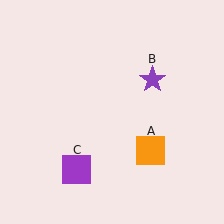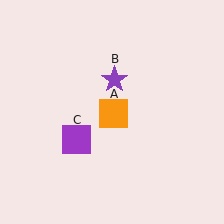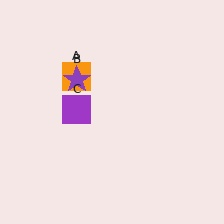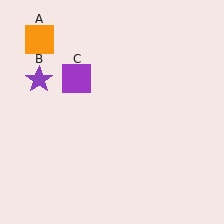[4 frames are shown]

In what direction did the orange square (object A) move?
The orange square (object A) moved up and to the left.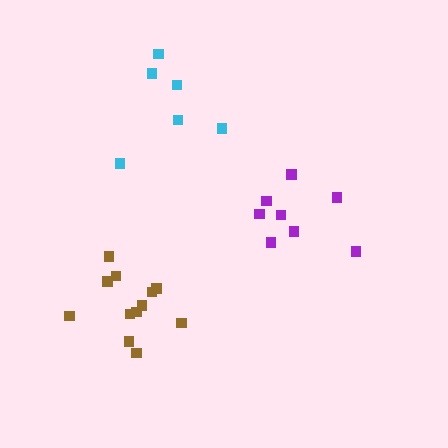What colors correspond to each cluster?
The clusters are colored: cyan, brown, purple.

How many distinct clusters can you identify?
There are 3 distinct clusters.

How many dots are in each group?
Group 1: 6 dots, Group 2: 12 dots, Group 3: 8 dots (26 total).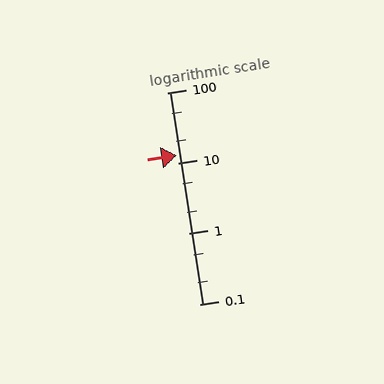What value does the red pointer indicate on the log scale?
The pointer indicates approximately 13.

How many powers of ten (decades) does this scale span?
The scale spans 3 decades, from 0.1 to 100.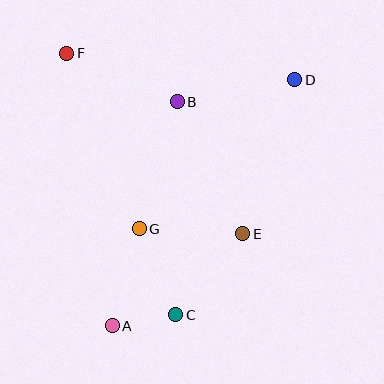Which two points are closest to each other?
Points A and C are closest to each other.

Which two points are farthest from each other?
Points A and D are farthest from each other.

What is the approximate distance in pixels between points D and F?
The distance between D and F is approximately 230 pixels.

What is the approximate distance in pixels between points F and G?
The distance between F and G is approximately 190 pixels.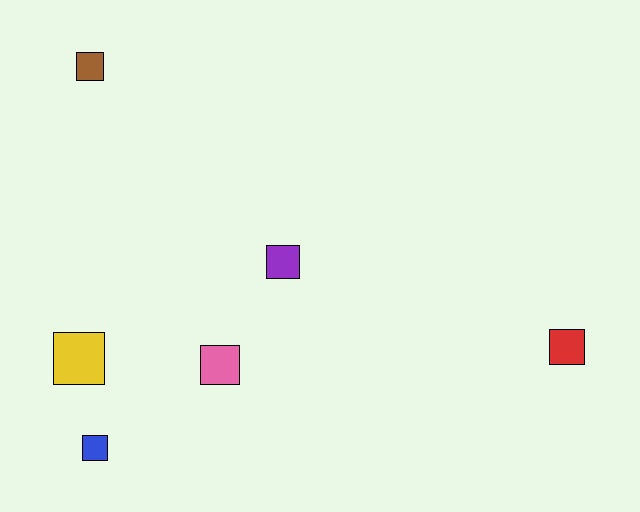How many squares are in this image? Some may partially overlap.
There are 6 squares.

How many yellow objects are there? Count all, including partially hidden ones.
There is 1 yellow object.